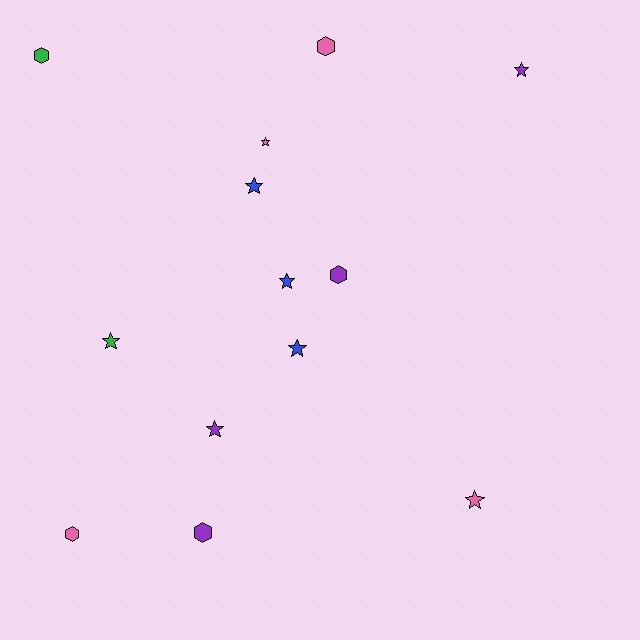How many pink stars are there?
There are 2 pink stars.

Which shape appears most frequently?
Star, with 8 objects.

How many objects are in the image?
There are 13 objects.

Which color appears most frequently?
Pink, with 4 objects.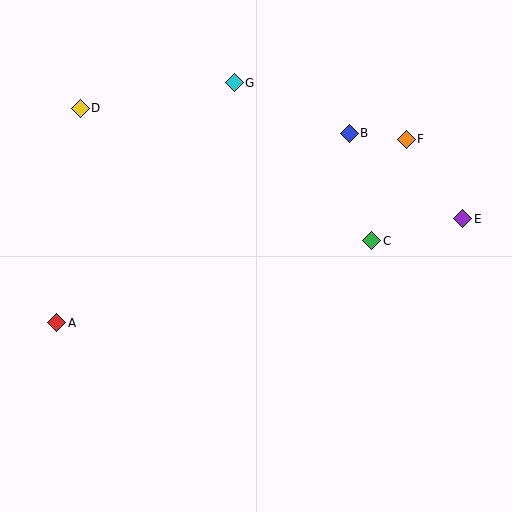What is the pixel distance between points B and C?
The distance between B and C is 110 pixels.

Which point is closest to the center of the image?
Point C at (372, 241) is closest to the center.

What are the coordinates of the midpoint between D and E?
The midpoint between D and E is at (272, 163).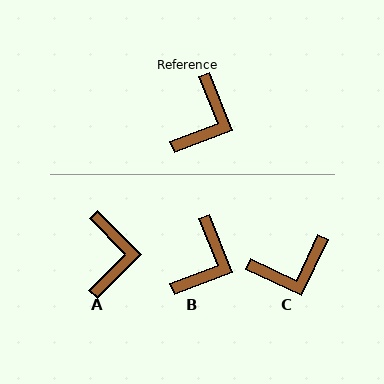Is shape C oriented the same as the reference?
No, it is off by about 46 degrees.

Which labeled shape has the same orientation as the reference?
B.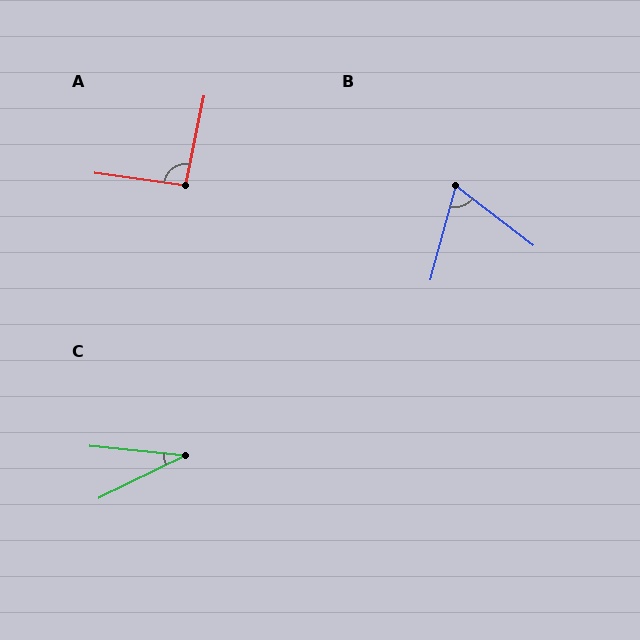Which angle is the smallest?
C, at approximately 32 degrees.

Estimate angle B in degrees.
Approximately 68 degrees.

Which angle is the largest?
A, at approximately 94 degrees.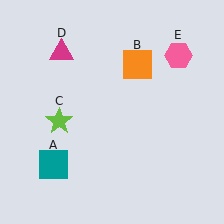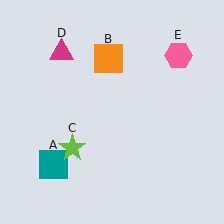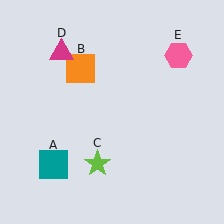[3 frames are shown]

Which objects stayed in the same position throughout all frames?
Teal square (object A) and magenta triangle (object D) and pink hexagon (object E) remained stationary.